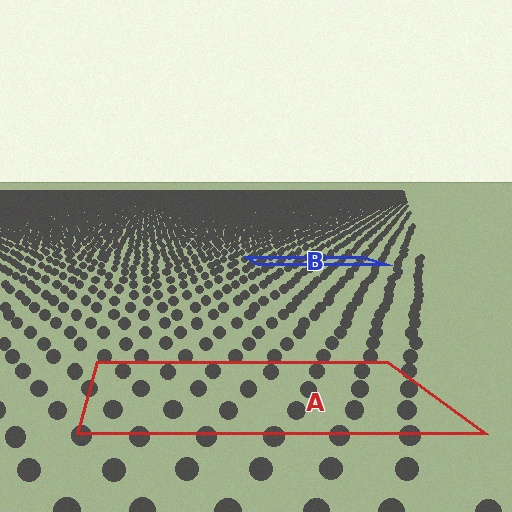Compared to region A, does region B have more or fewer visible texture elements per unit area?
Region B has more texture elements per unit area — they are packed more densely because it is farther away.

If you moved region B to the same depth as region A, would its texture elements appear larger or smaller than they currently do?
They would appear larger. At a closer depth, the same texture elements are projected at a bigger on-screen size.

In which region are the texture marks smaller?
The texture marks are smaller in region B, because it is farther away.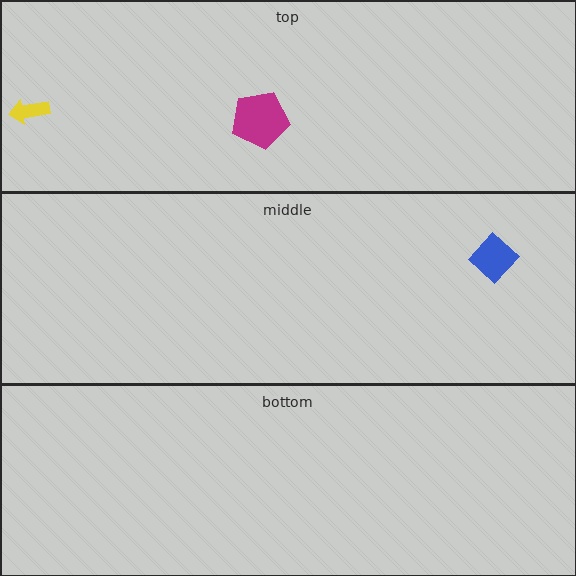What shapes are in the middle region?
The blue diamond.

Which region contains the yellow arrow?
The top region.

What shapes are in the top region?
The yellow arrow, the magenta pentagon.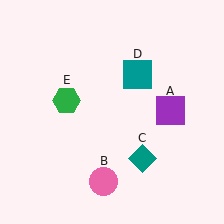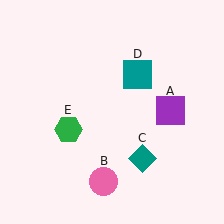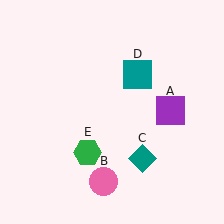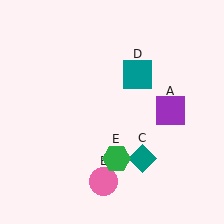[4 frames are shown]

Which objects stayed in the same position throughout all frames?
Purple square (object A) and pink circle (object B) and teal diamond (object C) and teal square (object D) remained stationary.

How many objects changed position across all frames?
1 object changed position: green hexagon (object E).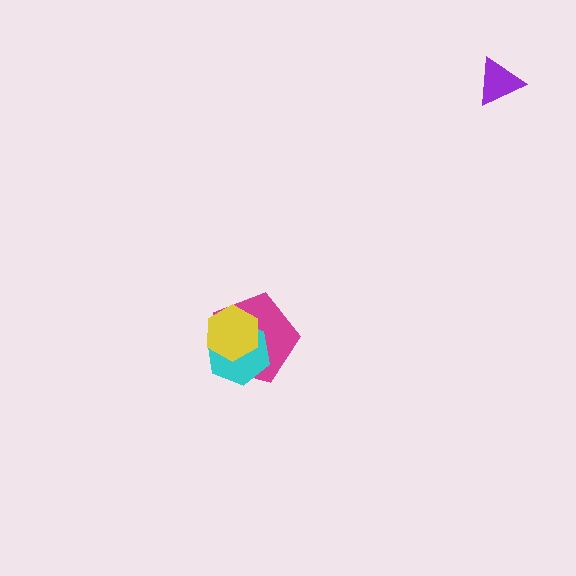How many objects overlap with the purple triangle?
0 objects overlap with the purple triangle.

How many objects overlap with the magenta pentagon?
2 objects overlap with the magenta pentagon.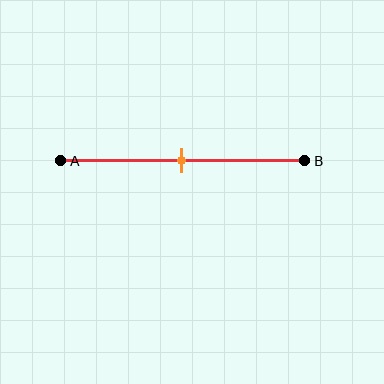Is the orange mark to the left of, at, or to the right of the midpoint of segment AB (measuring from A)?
The orange mark is approximately at the midpoint of segment AB.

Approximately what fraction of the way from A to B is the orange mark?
The orange mark is approximately 50% of the way from A to B.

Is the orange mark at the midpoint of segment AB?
Yes, the mark is approximately at the midpoint.